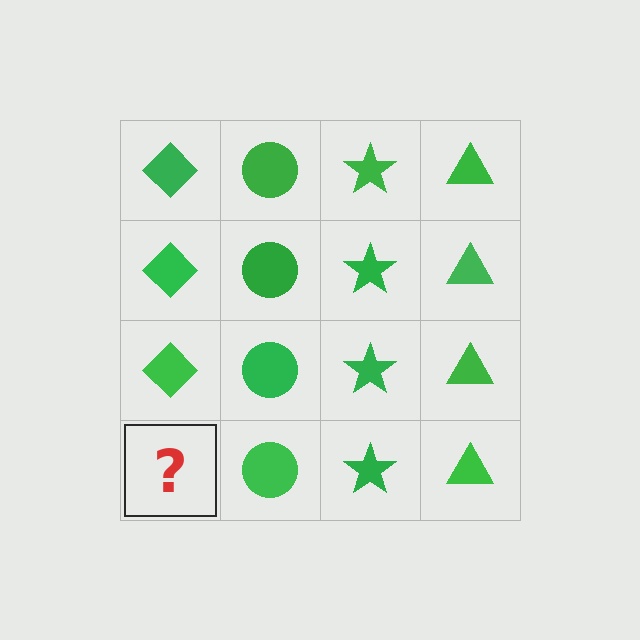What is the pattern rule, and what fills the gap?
The rule is that each column has a consistent shape. The gap should be filled with a green diamond.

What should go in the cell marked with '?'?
The missing cell should contain a green diamond.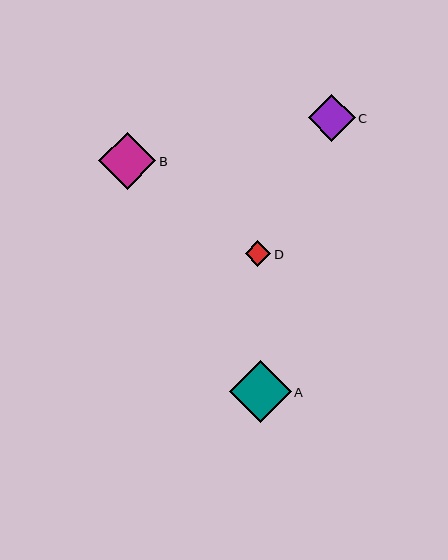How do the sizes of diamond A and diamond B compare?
Diamond A and diamond B are approximately the same size.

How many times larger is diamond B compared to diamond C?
Diamond B is approximately 1.2 times the size of diamond C.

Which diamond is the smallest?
Diamond D is the smallest with a size of approximately 25 pixels.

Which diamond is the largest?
Diamond A is the largest with a size of approximately 62 pixels.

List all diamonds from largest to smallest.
From largest to smallest: A, B, C, D.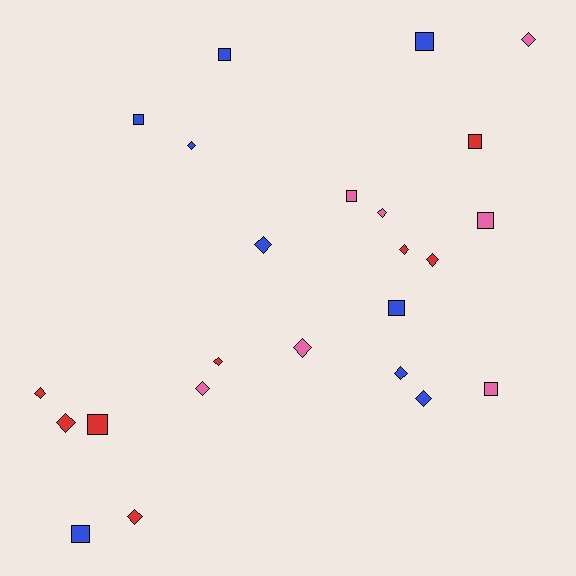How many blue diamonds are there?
There are 4 blue diamonds.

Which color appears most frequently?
Blue, with 9 objects.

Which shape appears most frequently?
Diamond, with 14 objects.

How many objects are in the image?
There are 24 objects.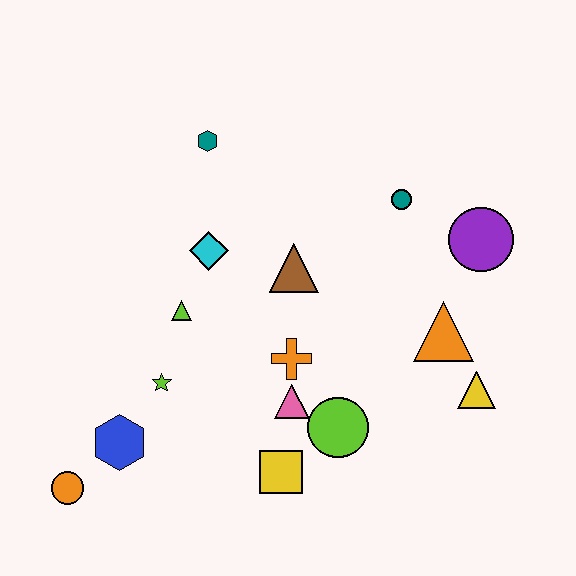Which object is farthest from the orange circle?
The purple circle is farthest from the orange circle.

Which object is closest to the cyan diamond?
The lime triangle is closest to the cyan diamond.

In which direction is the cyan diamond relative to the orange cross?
The cyan diamond is above the orange cross.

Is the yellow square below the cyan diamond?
Yes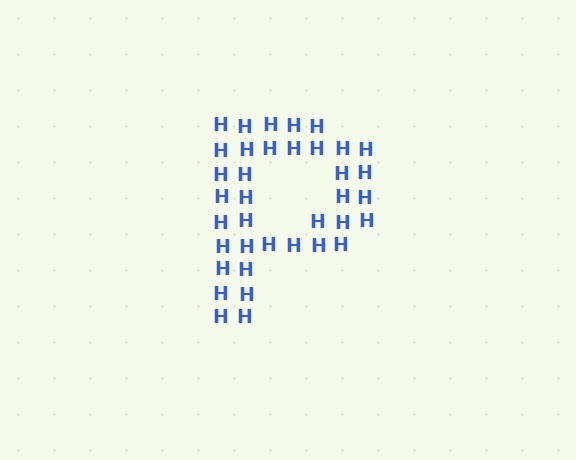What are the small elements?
The small elements are letter H's.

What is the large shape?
The large shape is the letter P.